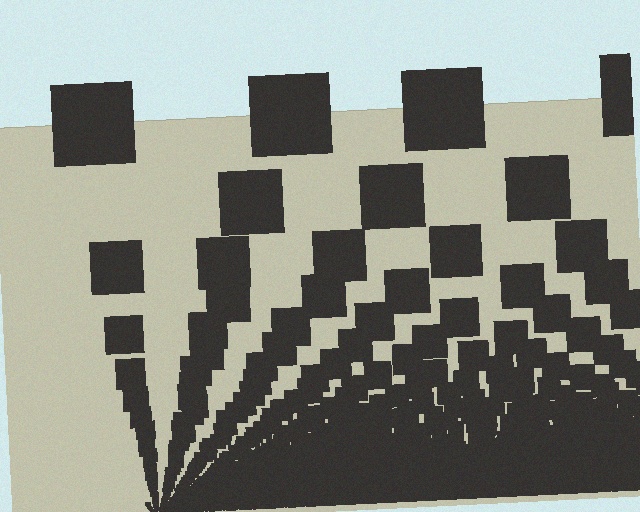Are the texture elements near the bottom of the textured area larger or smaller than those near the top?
Smaller. The gradient is inverted — elements near the bottom are smaller and denser.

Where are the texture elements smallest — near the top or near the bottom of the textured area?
Near the bottom.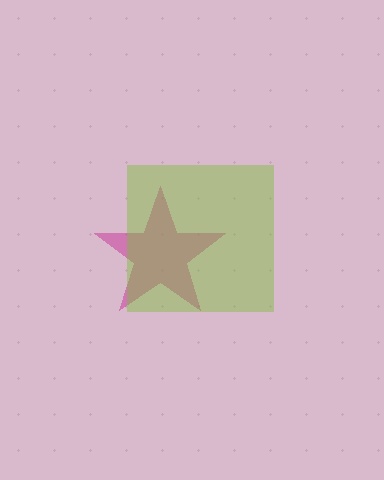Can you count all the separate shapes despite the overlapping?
Yes, there are 2 separate shapes.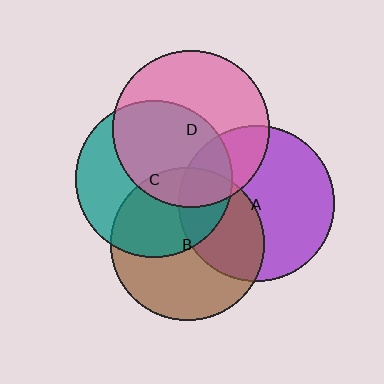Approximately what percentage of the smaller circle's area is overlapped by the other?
Approximately 40%.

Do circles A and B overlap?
Yes.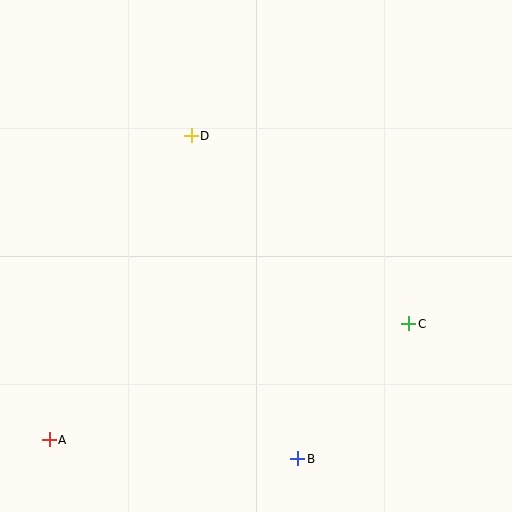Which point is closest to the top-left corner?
Point D is closest to the top-left corner.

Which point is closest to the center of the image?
Point D at (191, 136) is closest to the center.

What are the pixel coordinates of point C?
Point C is at (409, 324).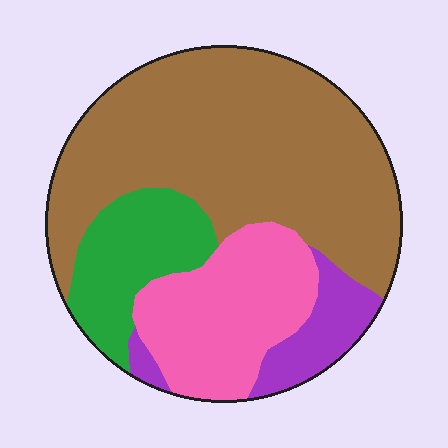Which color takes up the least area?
Purple, at roughly 10%.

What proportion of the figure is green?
Green covers 15% of the figure.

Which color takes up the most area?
Brown, at roughly 55%.